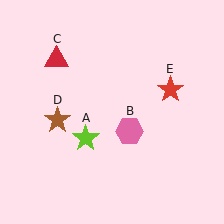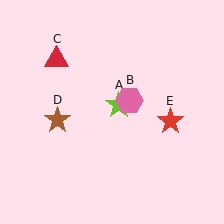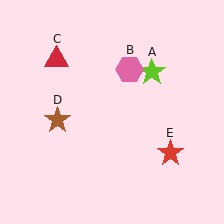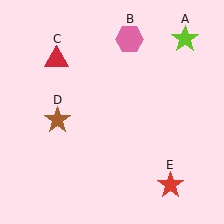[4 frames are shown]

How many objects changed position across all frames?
3 objects changed position: lime star (object A), pink hexagon (object B), red star (object E).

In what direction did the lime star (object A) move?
The lime star (object A) moved up and to the right.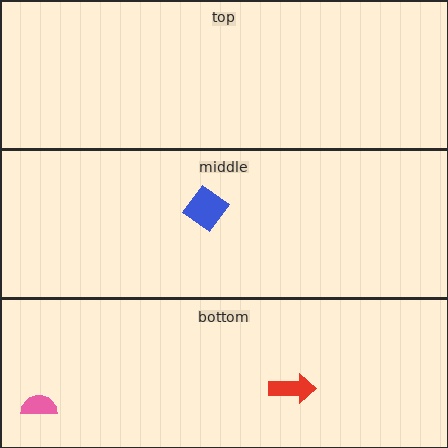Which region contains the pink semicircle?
The bottom region.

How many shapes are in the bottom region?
2.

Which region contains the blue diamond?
The middle region.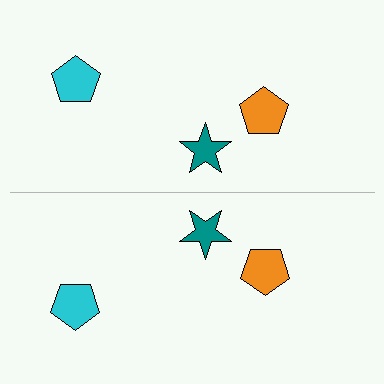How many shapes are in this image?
There are 6 shapes in this image.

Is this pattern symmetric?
Yes, this pattern has bilateral (reflection) symmetry.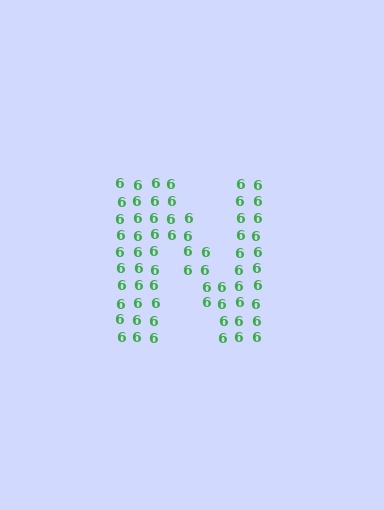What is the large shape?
The large shape is the letter N.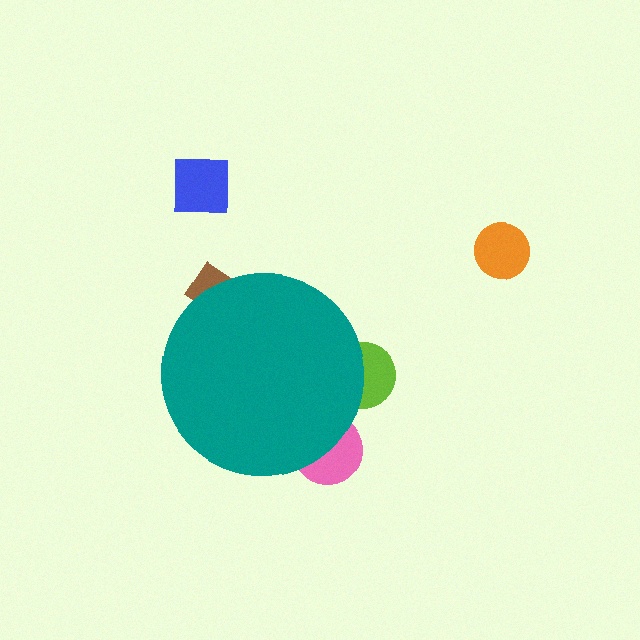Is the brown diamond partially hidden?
Yes, the brown diamond is partially hidden behind the teal circle.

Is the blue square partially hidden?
No, the blue square is fully visible.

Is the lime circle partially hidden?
Yes, the lime circle is partially hidden behind the teal circle.